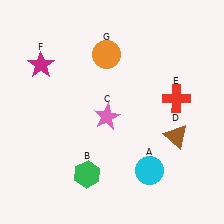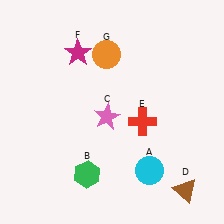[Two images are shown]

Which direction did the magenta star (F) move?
The magenta star (F) moved right.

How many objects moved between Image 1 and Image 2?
3 objects moved between the two images.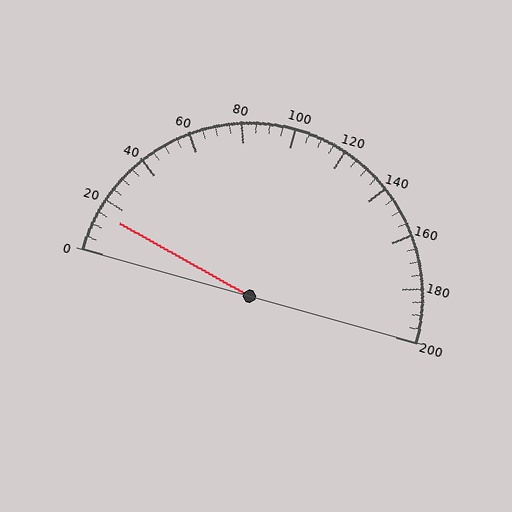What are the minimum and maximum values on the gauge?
The gauge ranges from 0 to 200.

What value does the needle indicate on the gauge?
The needle indicates approximately 15.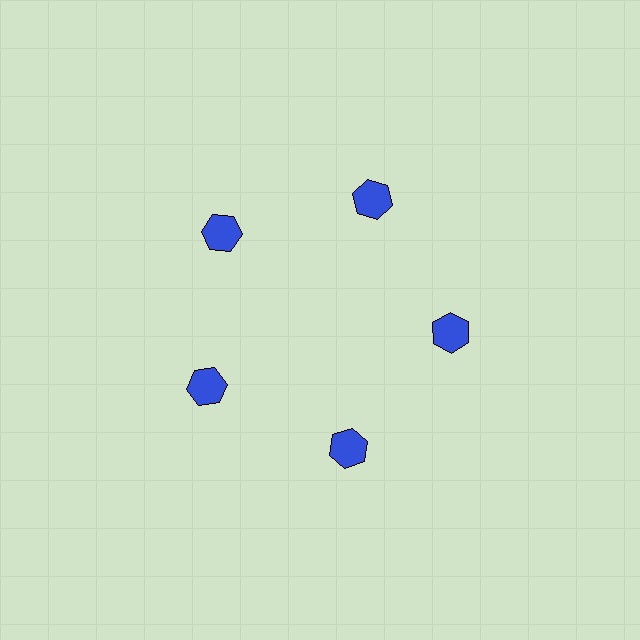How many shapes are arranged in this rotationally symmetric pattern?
There are 5 shapes, arranged in 5 groups of 1.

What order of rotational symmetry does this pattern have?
This pattern has 5-fold rotational symmetry.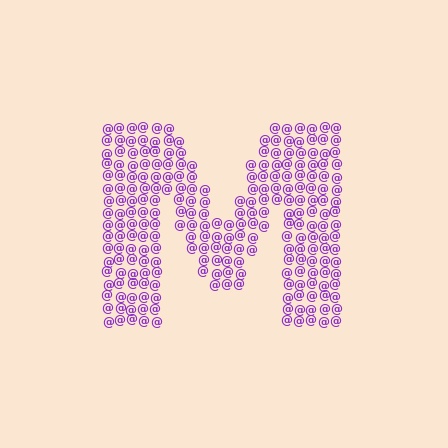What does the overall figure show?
The overall figure shows the letter M.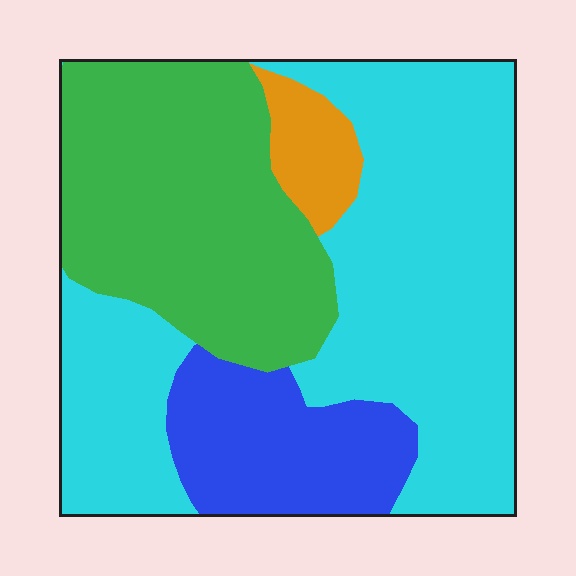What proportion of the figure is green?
Green covers about 30% of the figure.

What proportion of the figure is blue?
Blue takes up about one sixth (1/6) of the figure.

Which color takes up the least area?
Orange, at roughly 5%.